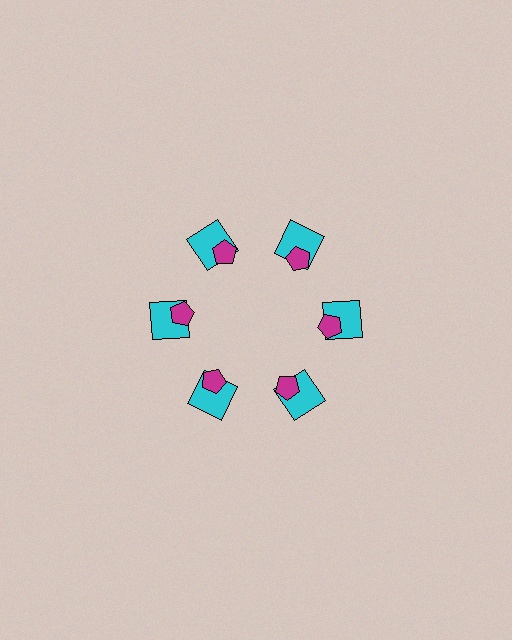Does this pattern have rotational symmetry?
Yes, this pattern has 6-fold rotational symmetry. It looks the same after rotating 60 degrees around the center.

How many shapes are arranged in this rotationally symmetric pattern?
There are 12 shapes, arranged in 6 groups of 2.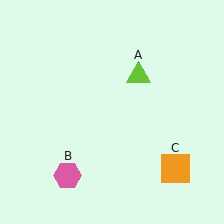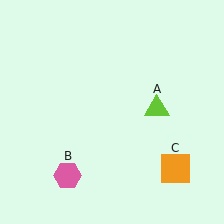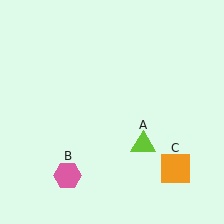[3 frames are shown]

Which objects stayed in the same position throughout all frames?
Pink hexagon (object B) and orange square (object C) remained stationary.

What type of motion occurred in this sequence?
The lime triangle (object A) rotated clockwise around the center of the scene.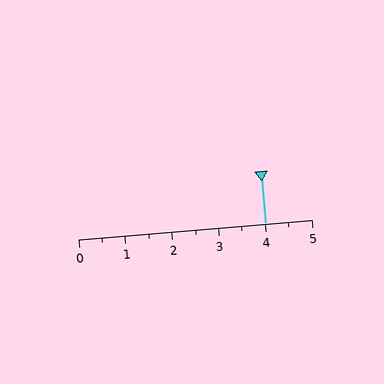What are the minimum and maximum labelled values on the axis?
The axis runs from 0 to 5.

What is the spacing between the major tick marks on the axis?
The major ticks are spaced 1 apart.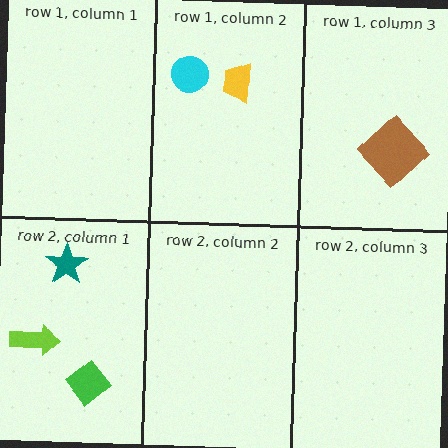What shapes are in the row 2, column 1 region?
The teal star, the green diamond, the lime arrow.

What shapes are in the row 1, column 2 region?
The cyan circle, the yellow trapezoid.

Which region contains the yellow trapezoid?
The row 1, column 2 region.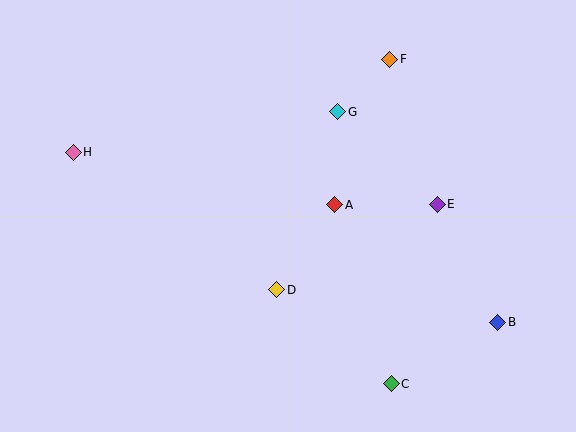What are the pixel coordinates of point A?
Point A is at (335, 205).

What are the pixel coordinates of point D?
Point D is at (277, 290).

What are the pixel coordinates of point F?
Point F is at (390, 59).